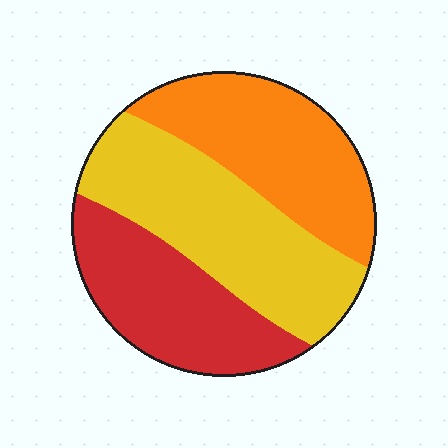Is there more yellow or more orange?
Yellow.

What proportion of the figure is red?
Red covers 29% of the figure.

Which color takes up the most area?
Yellow, at roughly 40%.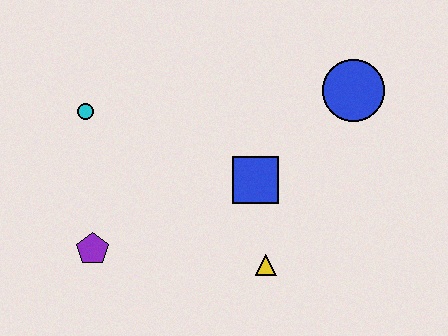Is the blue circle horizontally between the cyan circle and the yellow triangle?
No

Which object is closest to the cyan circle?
The purple pentagon is closest to the cyan circle.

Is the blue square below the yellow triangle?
No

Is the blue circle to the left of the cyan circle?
No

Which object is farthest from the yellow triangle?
The cyan circle is farthest from the yellow triangle.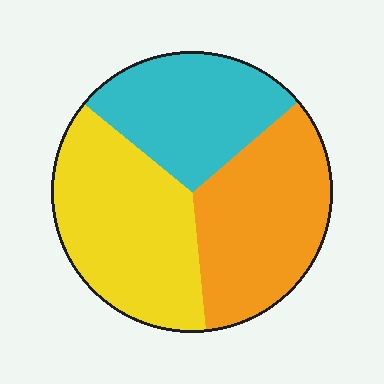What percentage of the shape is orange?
Orange covers roughly 35% of the shape.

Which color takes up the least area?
Cyan, at roughly 30%.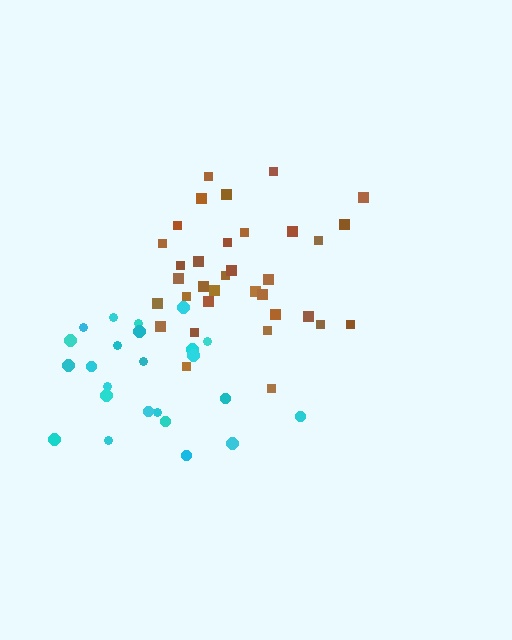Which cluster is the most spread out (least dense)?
Cyan.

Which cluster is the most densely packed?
Brown.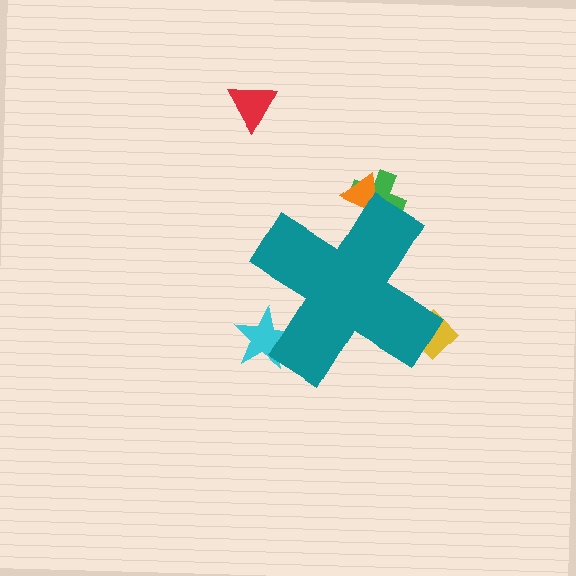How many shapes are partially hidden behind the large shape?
4 shapes are partially hidden.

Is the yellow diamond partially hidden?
Yes, the yellow diamond is partially hidden behind the teal cross.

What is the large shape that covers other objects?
A teal cross.